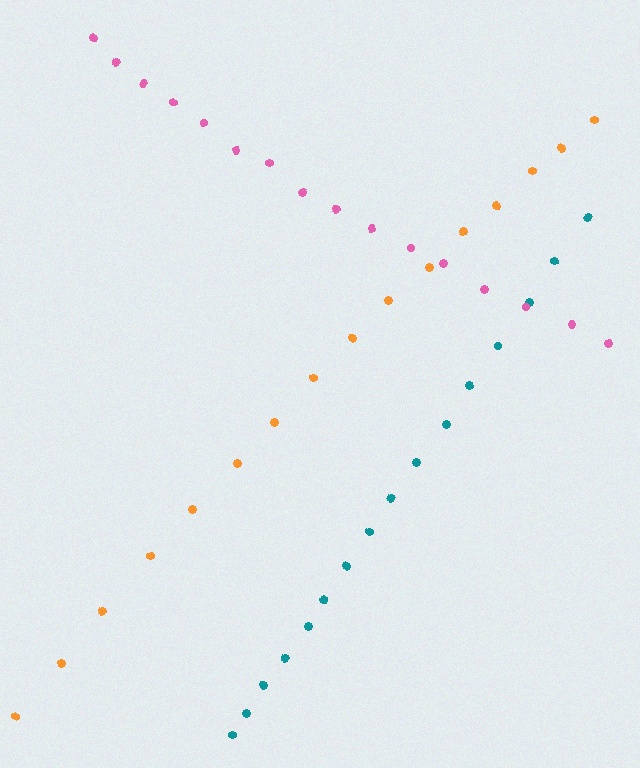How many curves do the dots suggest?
There are 3 distinct paths.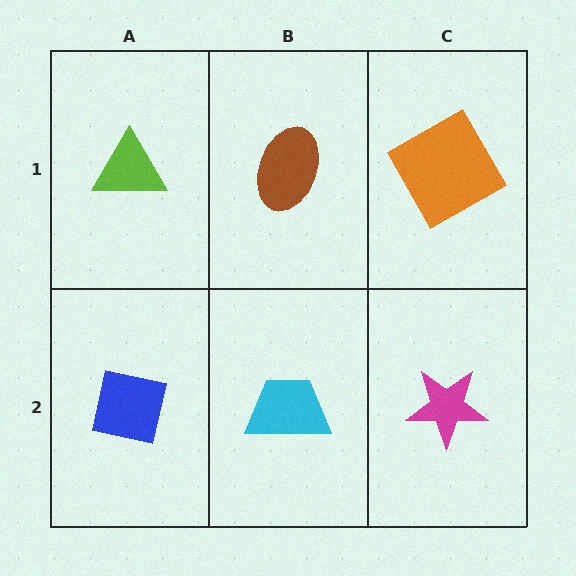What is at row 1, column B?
A brown ellipse.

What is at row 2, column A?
A blue square.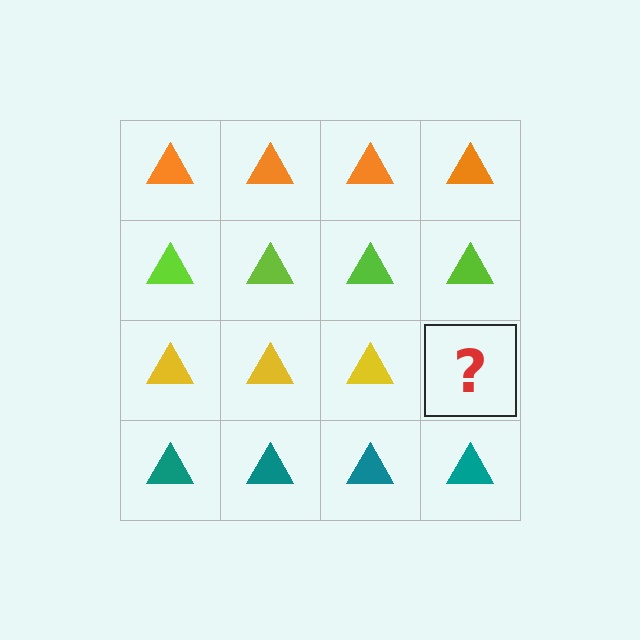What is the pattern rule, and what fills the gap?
The rule is that each row has a consistent color. The gap should be filled with a yellow triangle.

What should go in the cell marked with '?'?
The missing cell should contain a yellow triangle.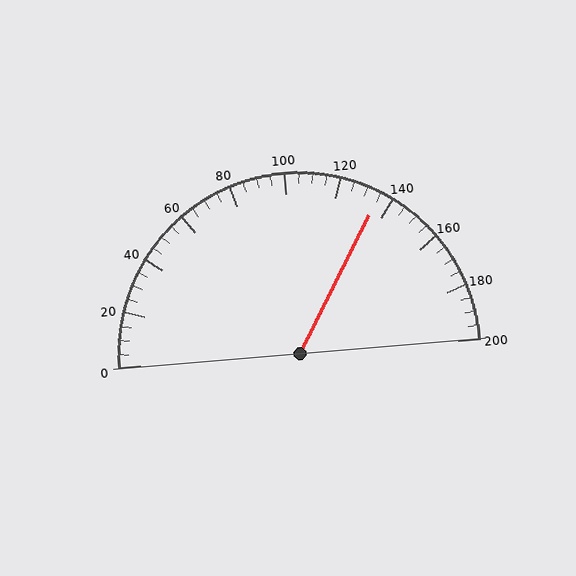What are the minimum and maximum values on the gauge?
The gauge ranges from 0 to 200.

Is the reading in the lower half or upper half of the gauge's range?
The reading is in the upper half of the range (0 to 200).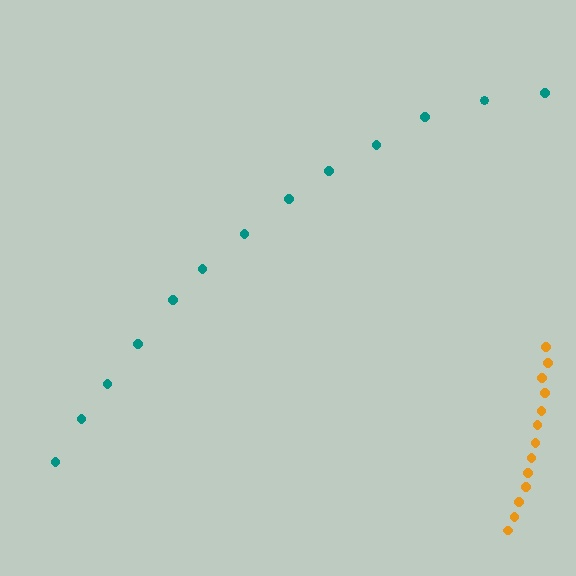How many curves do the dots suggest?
There are 2 distinct paths.